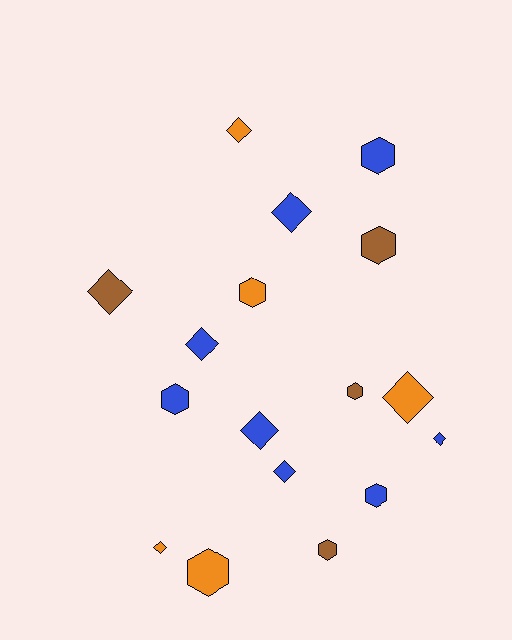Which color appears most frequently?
Blue, with 8 objects.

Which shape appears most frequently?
Diamond, with 9 objects.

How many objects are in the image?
There are 17 objects.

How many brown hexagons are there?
There are 3 brown hexagons.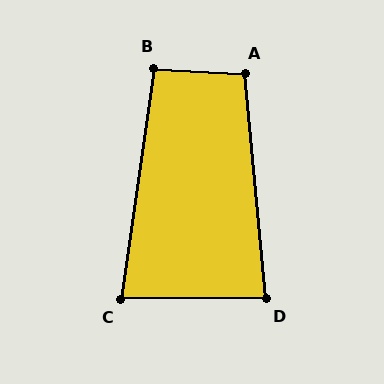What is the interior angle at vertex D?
Approximately 85 degrees (approximately right).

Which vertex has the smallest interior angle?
C, at approximately 81 degrees.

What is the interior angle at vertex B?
Approximately 95 degrees (approximately right).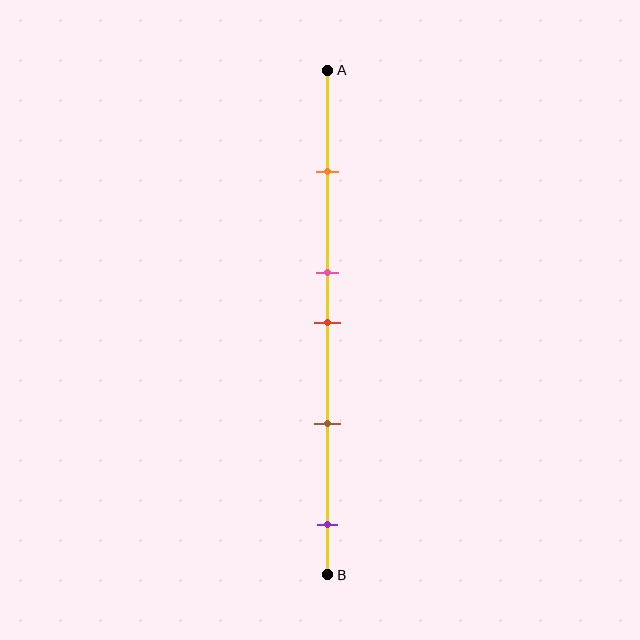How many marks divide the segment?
There are 5 marks dividing the segment.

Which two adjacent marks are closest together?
The pink and red marks are the closest adjacent pair.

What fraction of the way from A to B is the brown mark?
The brown mark is approximately 70% (0.7) of the way from A to B.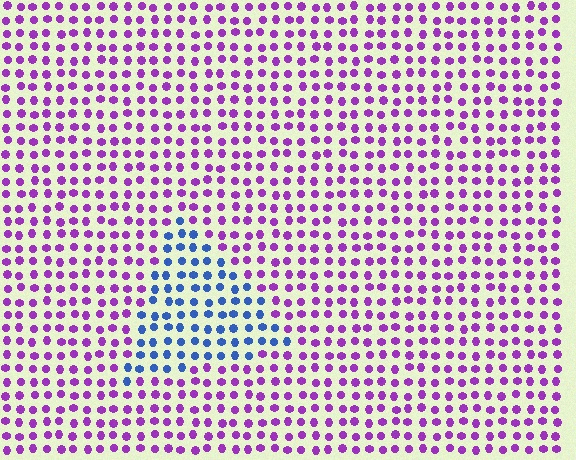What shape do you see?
I see a triangle.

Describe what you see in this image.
The image is filled with small purple elements in a uniform arrangement. A triangle-shaped region is visible where the elements are tinted to a slightly different hue, forming a subtle color boundary.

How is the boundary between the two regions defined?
The boundary is defined purely by a slight shift in hue (about 66 degrees). Spacing, size, and orientation are identical on both sides.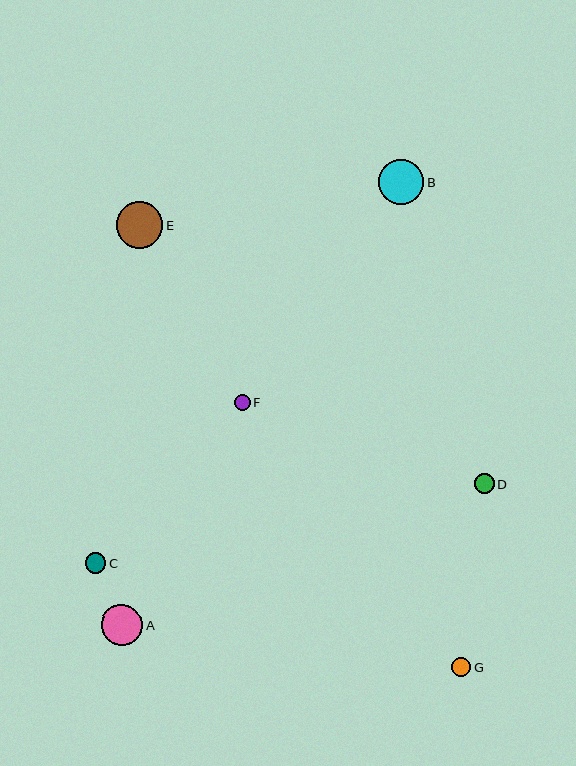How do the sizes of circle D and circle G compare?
Circle D and circle G are approximately the same size.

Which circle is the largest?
Circle E is the largest with a size of approximately 47 pixels.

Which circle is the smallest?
Circle F is the smallest with a size of approximately 16 pixels.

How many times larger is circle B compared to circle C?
Circle B is approximately 2.2 times the size of circle C.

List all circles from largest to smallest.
From largest to smallest: E, B, A, C, D, G, F.